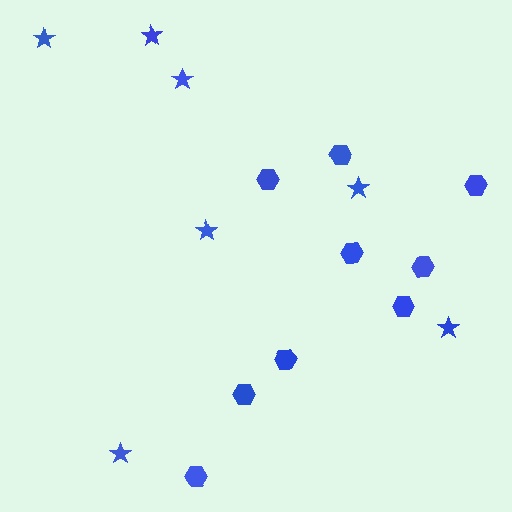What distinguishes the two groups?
There are 2 groups: one group of hexagons (9) and one group of stars (7).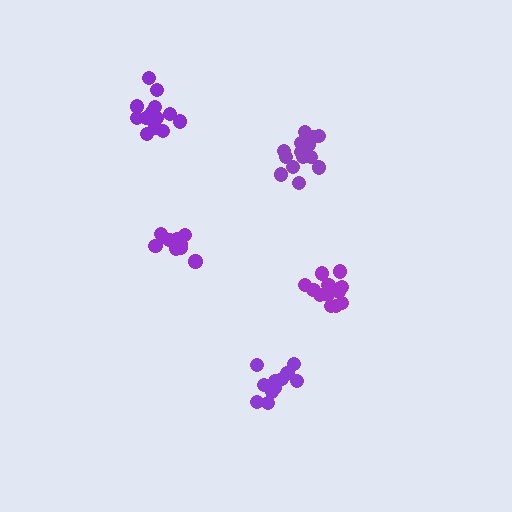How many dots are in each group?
Group 1: 13 dots, Group 2: 14 dots, Group 3: 12 dots, Group 4: 11 dots, Group 5: 14 dots (64 total).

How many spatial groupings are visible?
There are 5 spatial groupings.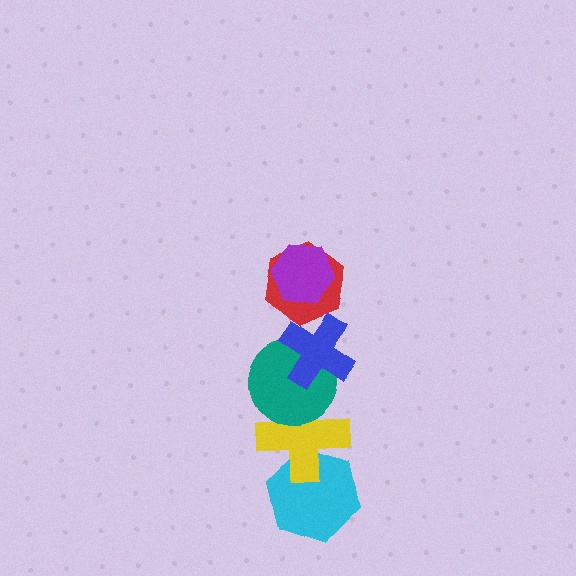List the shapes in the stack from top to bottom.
From top to bottom: the purple hexagon, the red hexagon, the blue cross, the teal circle, the yellow cross, the cyan hexagon.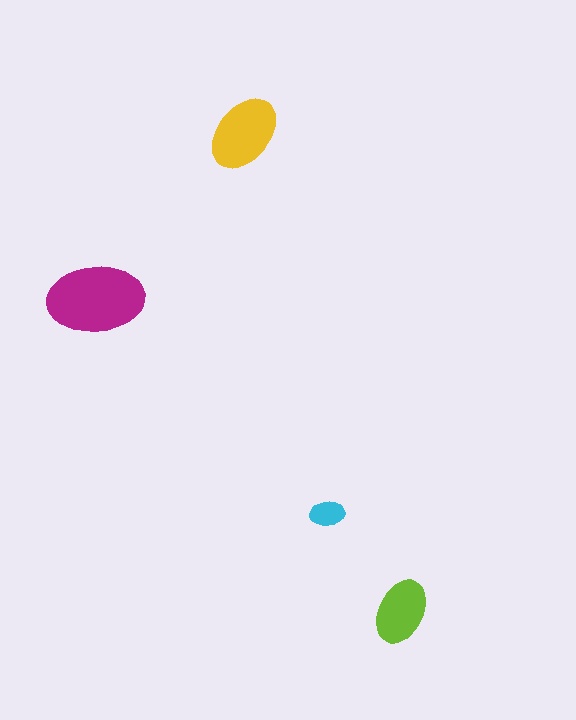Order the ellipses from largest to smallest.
the magenta one, the yellow one, the lime one, the cyan one.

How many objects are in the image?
There are 4 objects in the image.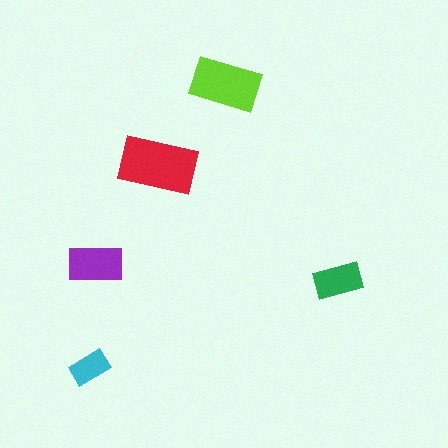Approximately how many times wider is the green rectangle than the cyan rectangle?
About 1.5 times wider.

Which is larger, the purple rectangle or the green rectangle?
The purple one.